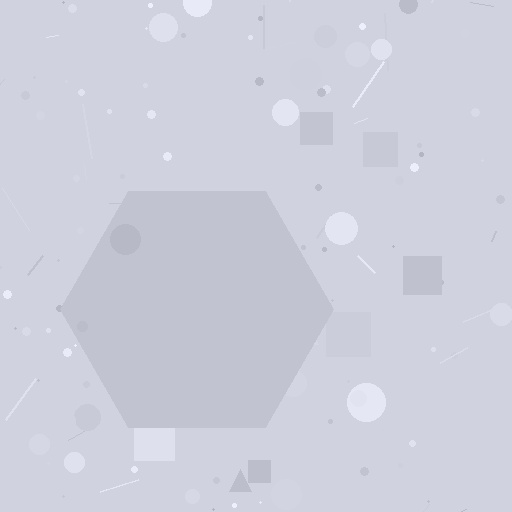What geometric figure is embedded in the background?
A hexagon is embedded in the background.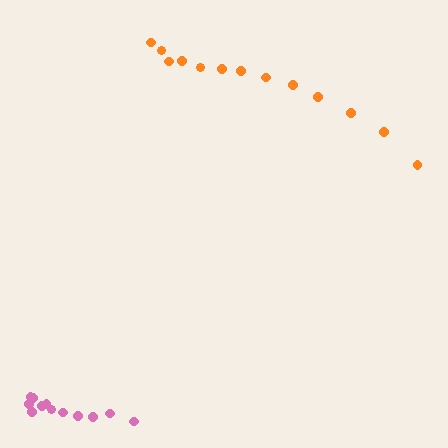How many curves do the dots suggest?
There are 2 distinct paths.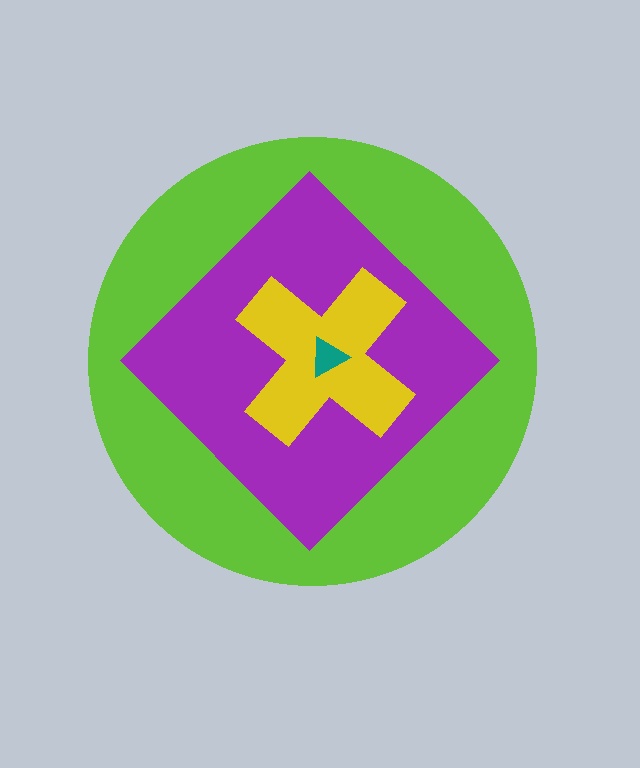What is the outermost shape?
The lime circle.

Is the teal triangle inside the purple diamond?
Yes.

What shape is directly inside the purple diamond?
The yellow cross.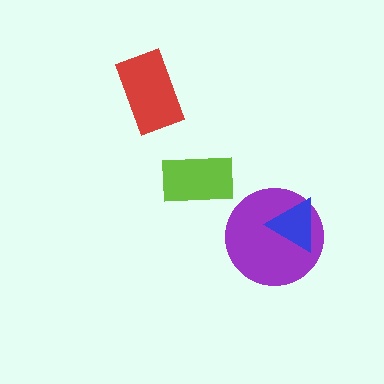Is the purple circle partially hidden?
Yes, it is partially covered by another shape.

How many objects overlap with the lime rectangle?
0 objects overlap with the lime rectangle.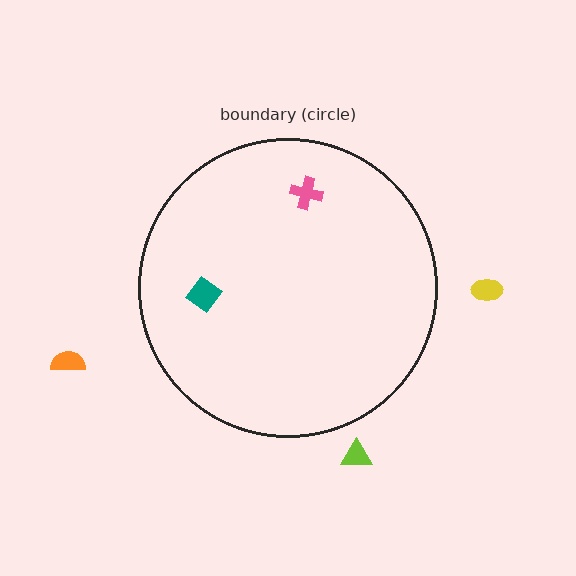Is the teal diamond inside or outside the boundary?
Inside.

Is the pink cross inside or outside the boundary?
Inside.